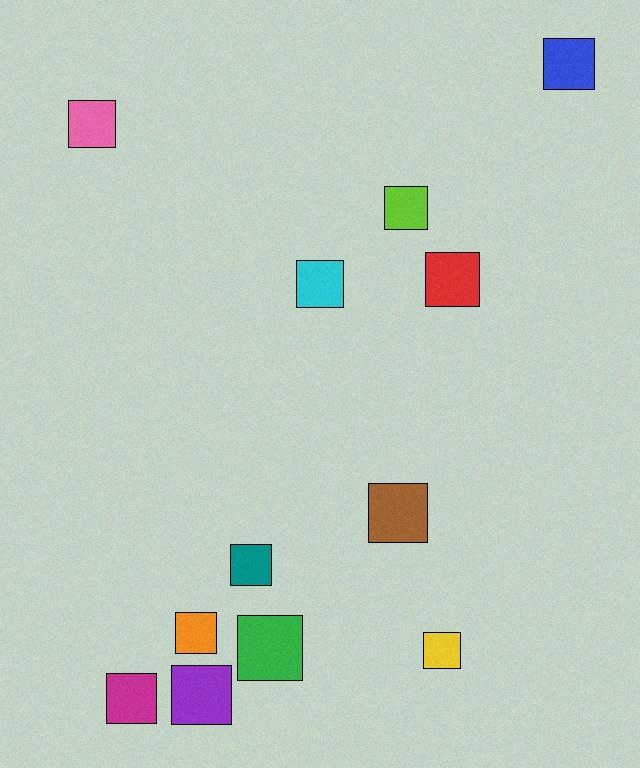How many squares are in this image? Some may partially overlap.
There are 12 squares.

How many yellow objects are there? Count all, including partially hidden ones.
There is 1 yellow object.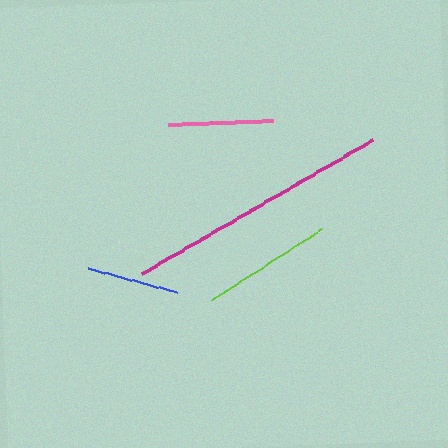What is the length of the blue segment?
The blue segment is approximately 92 pixels long.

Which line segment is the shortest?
The blue line is the shortest at approximately 92 pixels.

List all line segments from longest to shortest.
From longest to shortest: magenta, lime, pink, blue.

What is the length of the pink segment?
The pink segment is approximately 105 pixels long.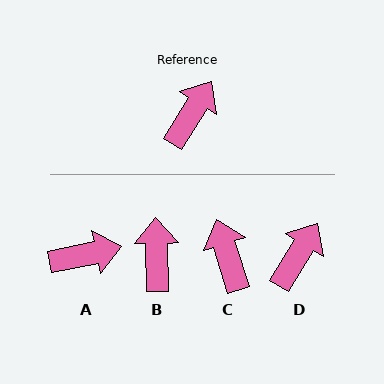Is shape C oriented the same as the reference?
No, it is off by about 49 degrees.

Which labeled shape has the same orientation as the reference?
D.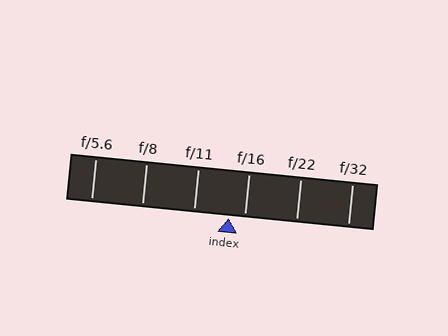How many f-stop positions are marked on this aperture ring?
There are 6 f-stop positions marked.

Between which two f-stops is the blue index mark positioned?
The index mark is between f/11 and f/16.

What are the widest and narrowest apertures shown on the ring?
The widest aperture shown is f/5.6 and the narrowest is f/32.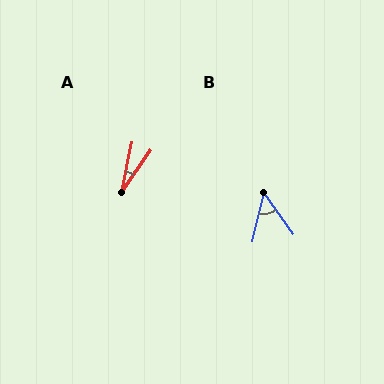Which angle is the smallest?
A, at approximately 23 degrees.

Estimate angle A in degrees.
Approximately 23 degrees.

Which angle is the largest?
B, at approximately 49 degrees.